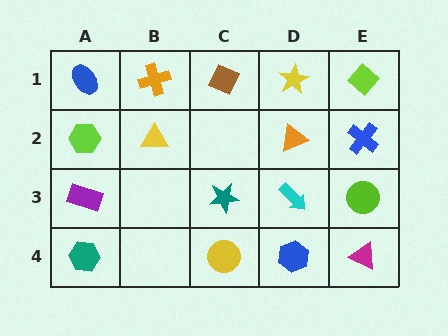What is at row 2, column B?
A yellow triangle.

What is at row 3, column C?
A teal star.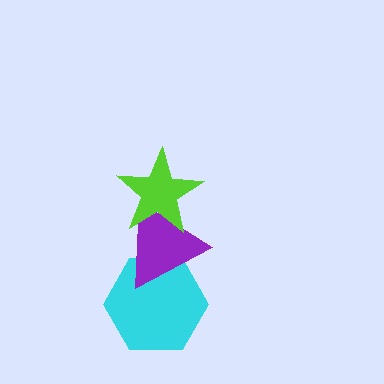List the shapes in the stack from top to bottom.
From top to bottom: the lime star, the purple triangle, the cyan hexagon.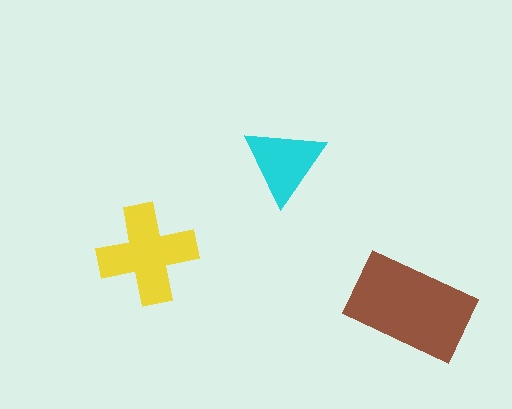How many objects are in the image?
There are 3 objects in the image.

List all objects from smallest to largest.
The cyan triangle, the yellow cross, the brown rectangle.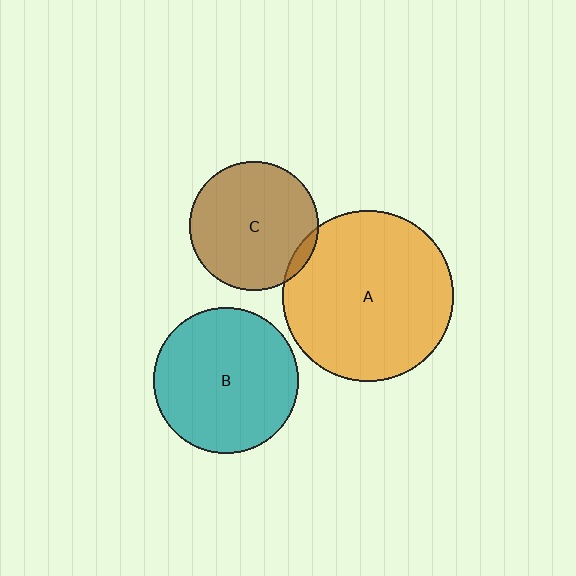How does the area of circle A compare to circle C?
Approximately 1.8 times.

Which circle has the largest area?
Circle A (orange).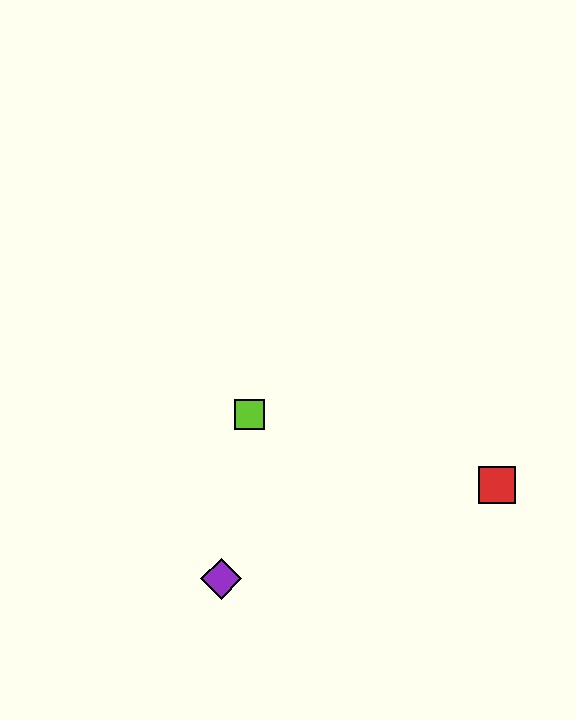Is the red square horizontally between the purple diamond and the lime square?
No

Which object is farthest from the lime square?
The red square is farthest from the lime square.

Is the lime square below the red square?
No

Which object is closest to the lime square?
The purple diamond is closest to the lime square.